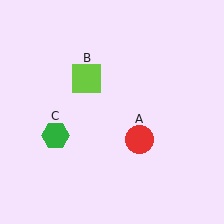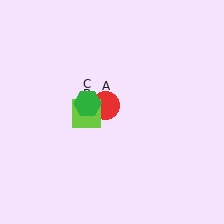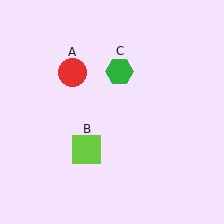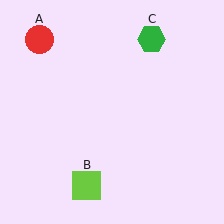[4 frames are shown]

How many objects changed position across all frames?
3 objects changed position: red circle (object A), lime square (object B), green hexagon (object C).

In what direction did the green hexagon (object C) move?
The green hexagon (object C) moved up and to the right.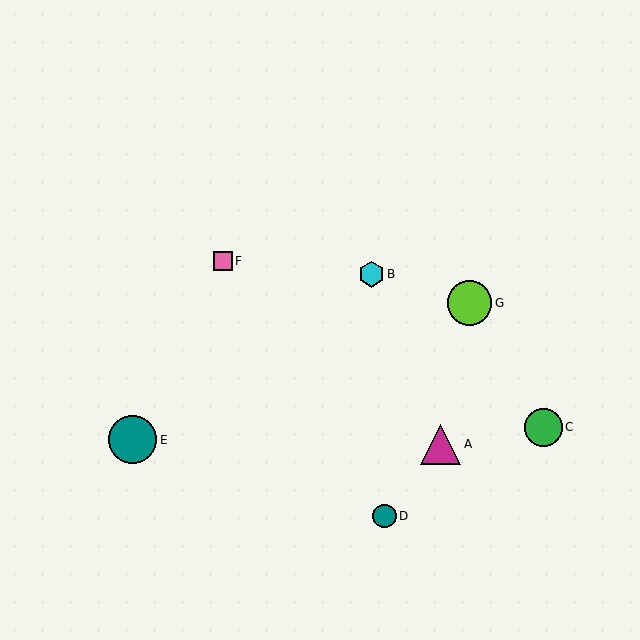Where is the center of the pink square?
The center of the pink square is at (223, 261).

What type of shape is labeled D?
Shape D is a teal circle.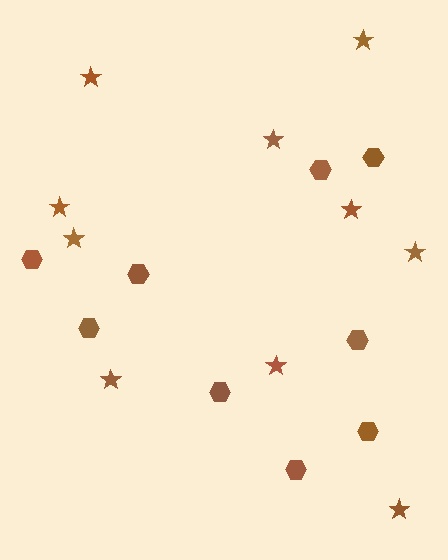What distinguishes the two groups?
There are 2 groups: one group of hexagons (9) and one group of stars (10).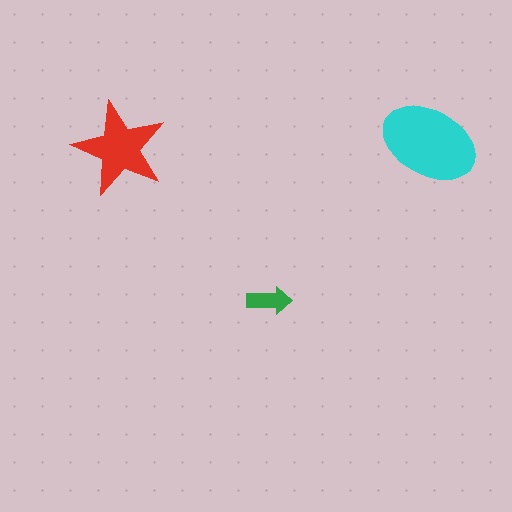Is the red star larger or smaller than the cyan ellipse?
Smaller.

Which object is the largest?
The cyan ellipse.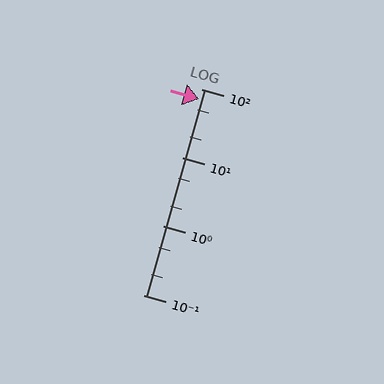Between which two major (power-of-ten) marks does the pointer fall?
The pointer is between 10 and 100.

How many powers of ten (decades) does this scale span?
The scale spans 3 decades, from 0.1 to 100.